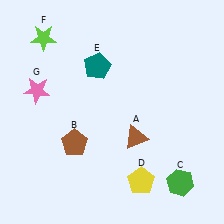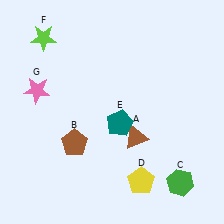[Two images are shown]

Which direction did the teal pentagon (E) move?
The teal pentagon (E) moved down.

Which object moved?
The teal pentagon (E) moved down.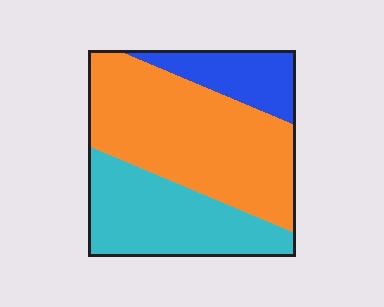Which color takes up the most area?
Orange, at roughly 50%.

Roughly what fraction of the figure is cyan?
Cyan takes up about one third (1/3) of the figure.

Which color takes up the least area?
Blue, at roughly 15%.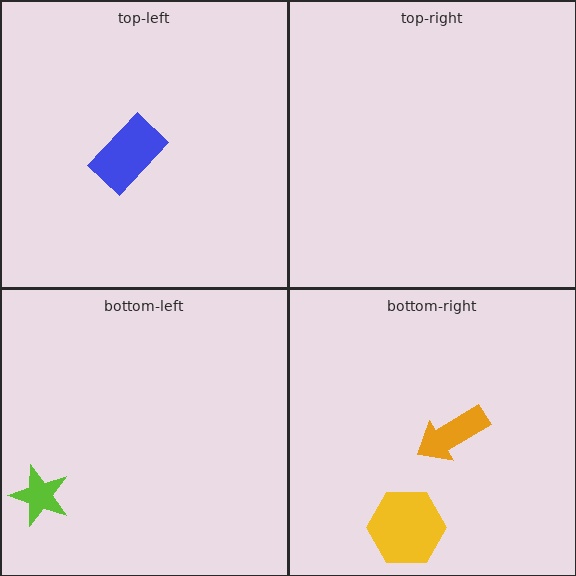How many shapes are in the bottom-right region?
2.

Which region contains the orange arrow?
The bottom-right region.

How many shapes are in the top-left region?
1.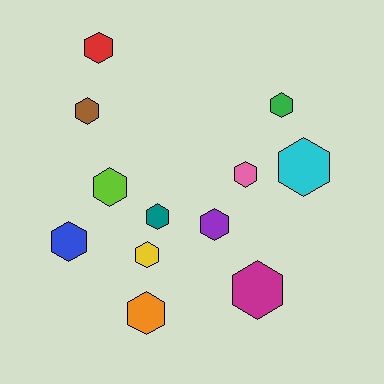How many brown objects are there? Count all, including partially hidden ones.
There is 1 brown object.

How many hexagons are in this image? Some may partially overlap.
There are 12 hexagons.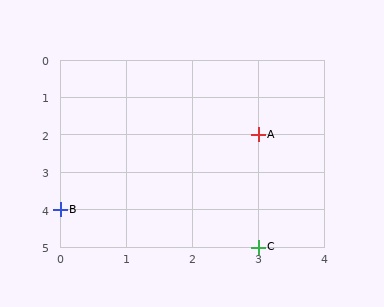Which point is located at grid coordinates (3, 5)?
Point C is at (3, 5).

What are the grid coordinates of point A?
Point A is at grid coordinates (3, 2).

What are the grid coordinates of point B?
Point B is at grid coordinates (0, 4).